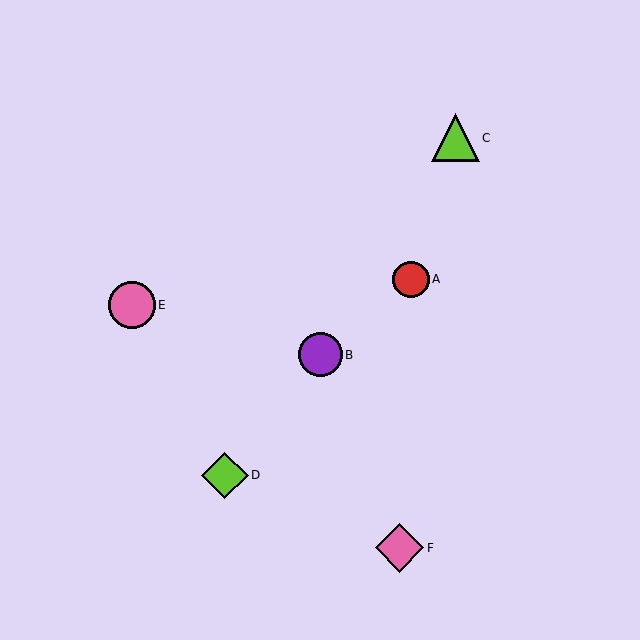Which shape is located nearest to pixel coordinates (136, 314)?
The pink circle (labeled E) at (132, 305) is nearest to that location.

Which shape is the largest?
The pink diamond (labeled F) is the largest.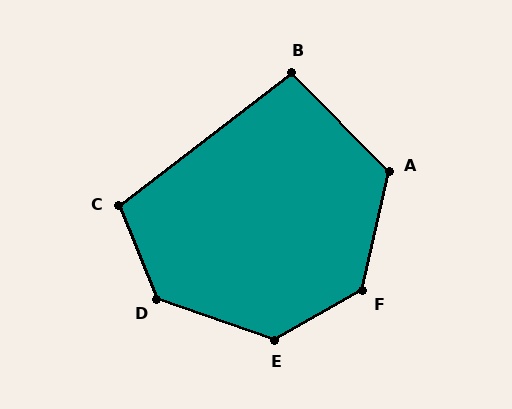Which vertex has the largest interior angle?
F, at approximately 132 degrees.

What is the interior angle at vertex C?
Approximately 106 degrees (obtuse).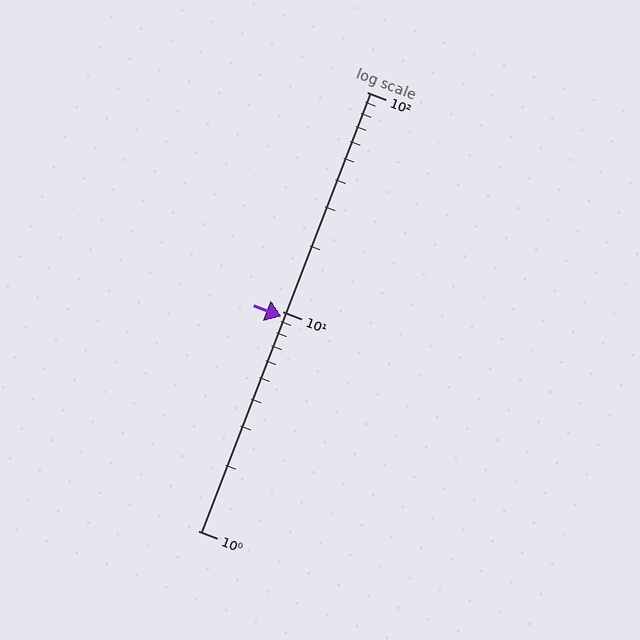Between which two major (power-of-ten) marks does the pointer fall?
The pointer is between 1 and 10.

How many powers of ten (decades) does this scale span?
The scale spans 2 decades, from 1 to 100.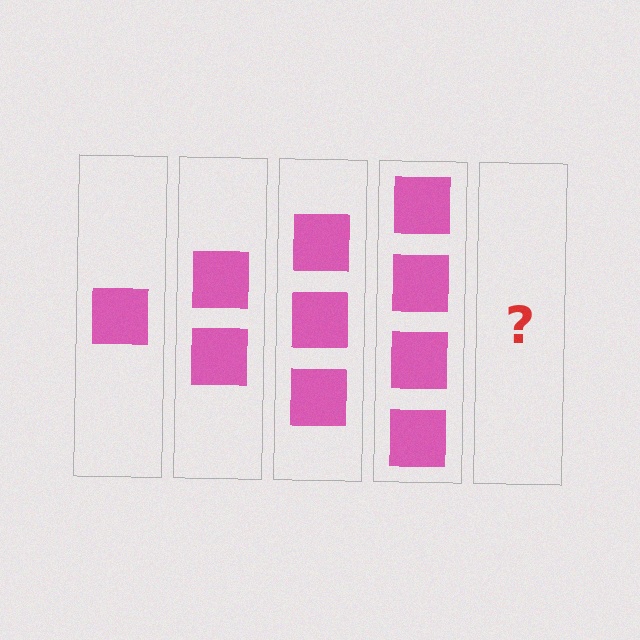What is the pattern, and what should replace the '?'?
The pattern is that each step adds one more square. The '?' should be 5 squares.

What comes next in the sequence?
The next element should be 5 squares.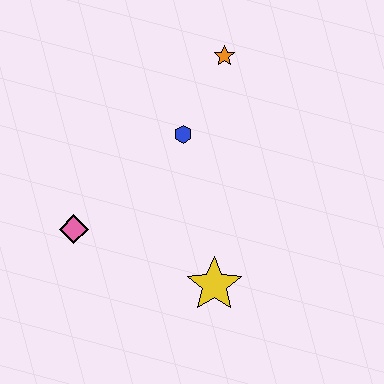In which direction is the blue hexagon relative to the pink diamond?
The blue hexagon is to the right of the pink diamond.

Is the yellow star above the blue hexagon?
No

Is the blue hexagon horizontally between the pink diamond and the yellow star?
Yes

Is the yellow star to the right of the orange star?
No